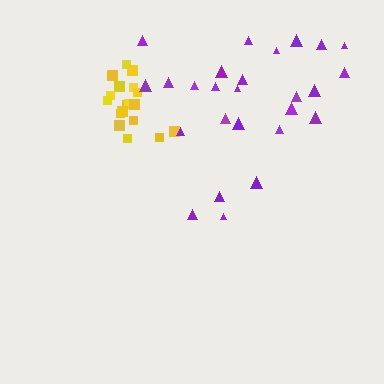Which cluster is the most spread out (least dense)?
Purple.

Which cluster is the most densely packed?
Yellow.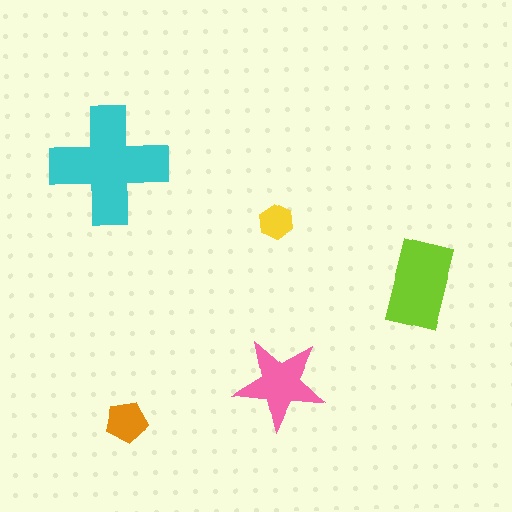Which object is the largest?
The cyan cross.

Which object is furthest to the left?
The cyan cross is leftmost.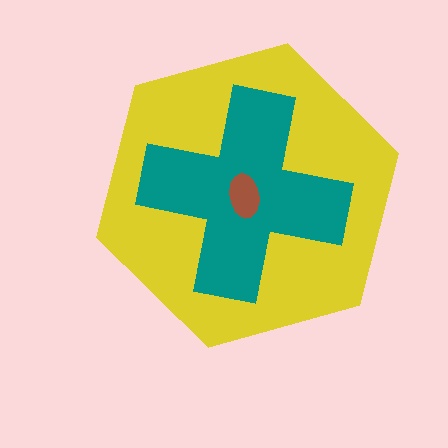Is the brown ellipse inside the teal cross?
Yes.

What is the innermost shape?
The brown ellipse.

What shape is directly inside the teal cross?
The brown ellipse.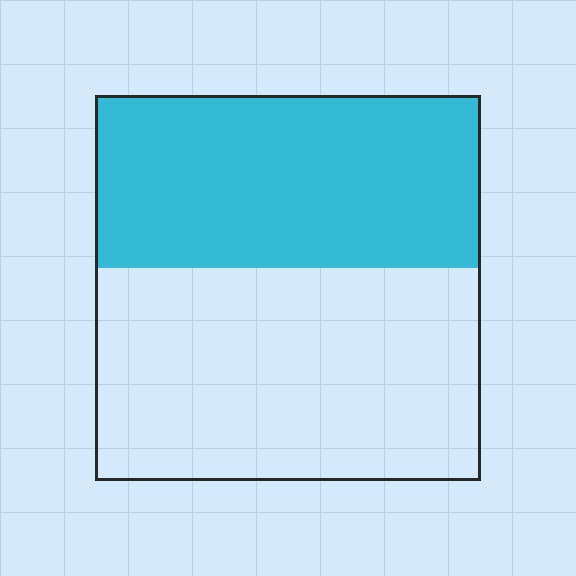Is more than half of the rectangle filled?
No.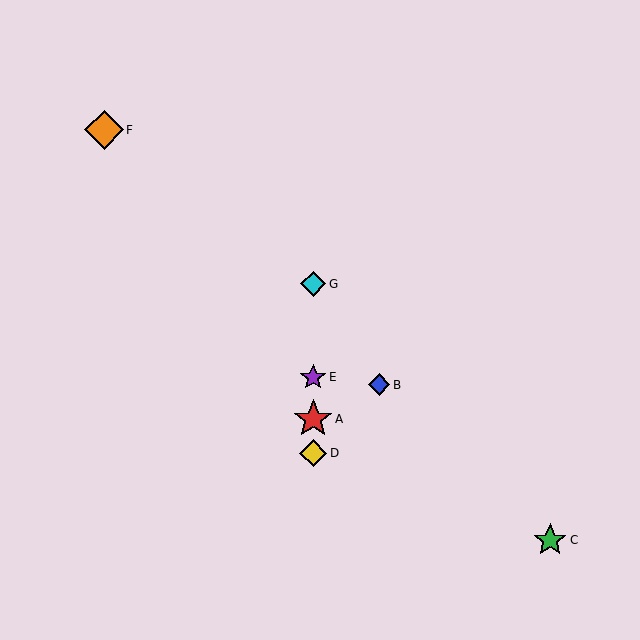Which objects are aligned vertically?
Objects A, D, E, G are aligned vertically.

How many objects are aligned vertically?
4 objects (A, D, E, G) are aligned vertically.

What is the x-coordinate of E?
Object E is at x≈313.